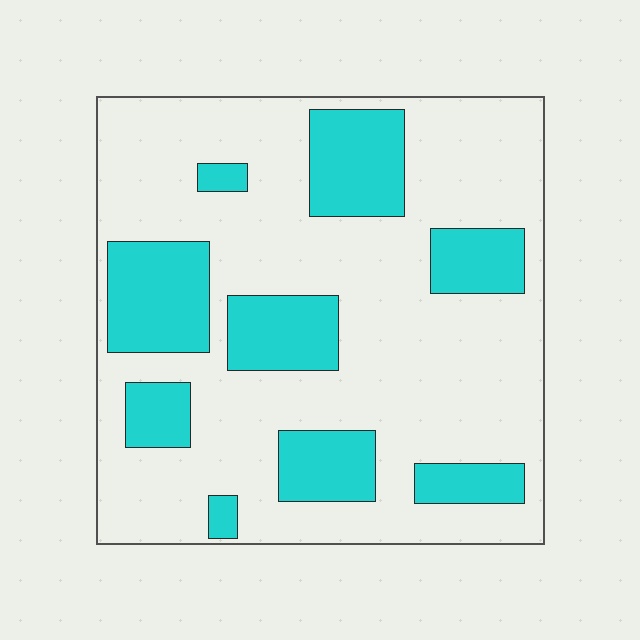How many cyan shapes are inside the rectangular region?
9.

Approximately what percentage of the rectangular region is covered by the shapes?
Approximately 30%.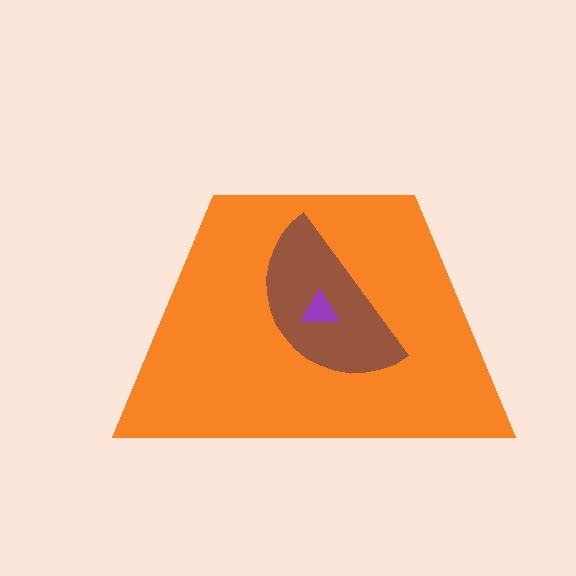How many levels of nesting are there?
3.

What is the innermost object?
The purple triangle.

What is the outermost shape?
The orange trapezoid.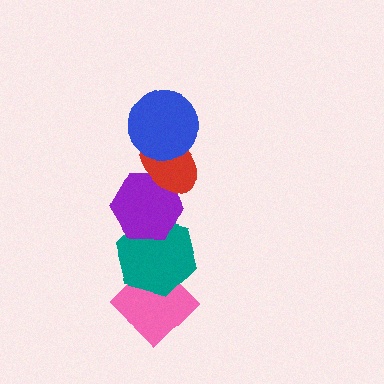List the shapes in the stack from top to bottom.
From top to bottom: the blue circle, the red ellipse, the purple hexagon, the teal hexagon, the pink diamond.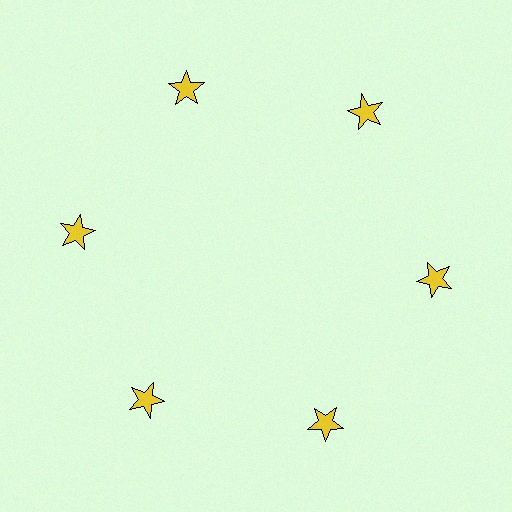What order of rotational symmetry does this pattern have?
This pattern has 6-fold rotational symmetry.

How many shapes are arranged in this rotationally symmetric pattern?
There are 6 shapes, arranged in 6 groups of 1.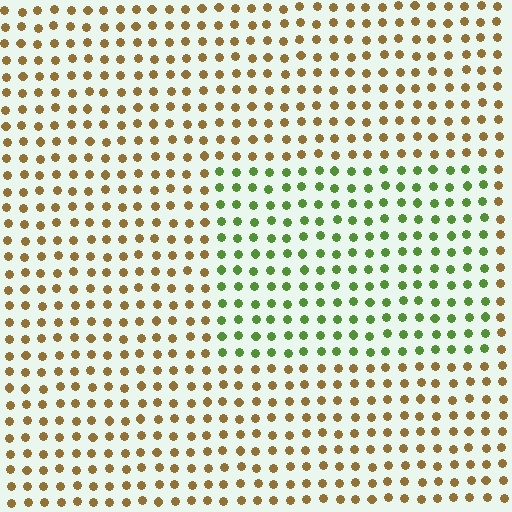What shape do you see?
I see a rectangle.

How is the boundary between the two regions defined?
The boundary is defined purely by a slight shift in hue (about 63 degrees). Spacing, size, and orientation are identical on both sides.